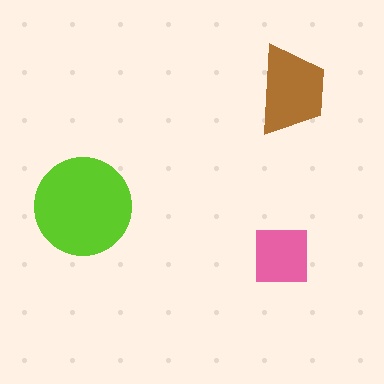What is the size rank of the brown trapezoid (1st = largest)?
2nd.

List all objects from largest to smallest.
The lime circle, the brown trapezoid, the pink square.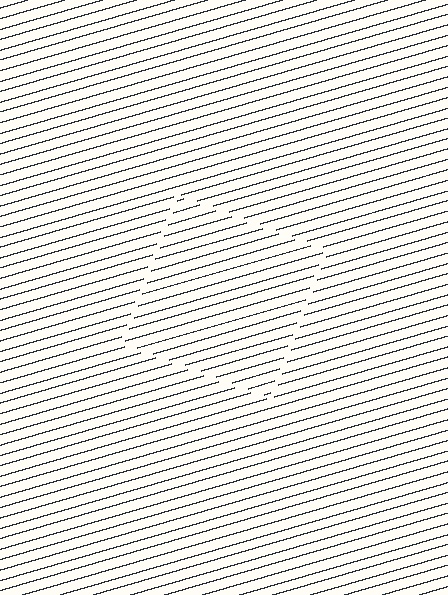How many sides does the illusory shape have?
4 sides — the line-ends trace a square.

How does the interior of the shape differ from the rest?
The interior of the shape contains the same grating, shifted by half a period — the contour is defined by the phase discontinuity where line-ends from the inner and outer gratings abut.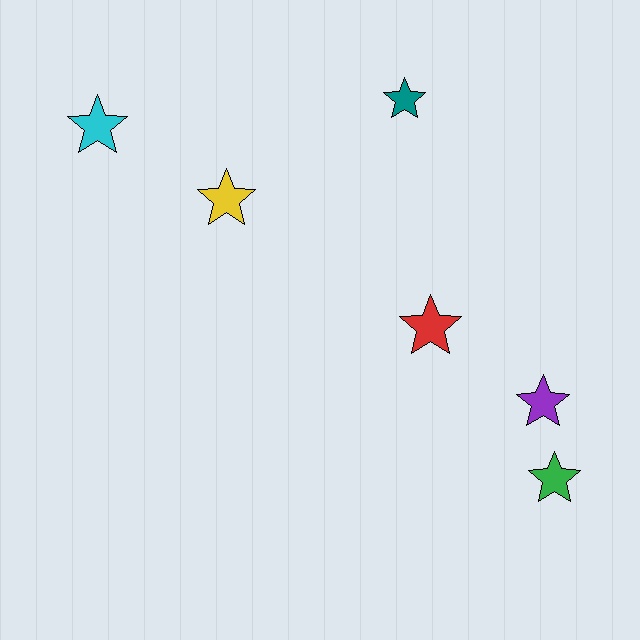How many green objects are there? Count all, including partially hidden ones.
There is 1 green object.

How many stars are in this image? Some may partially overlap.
There are 6 stars.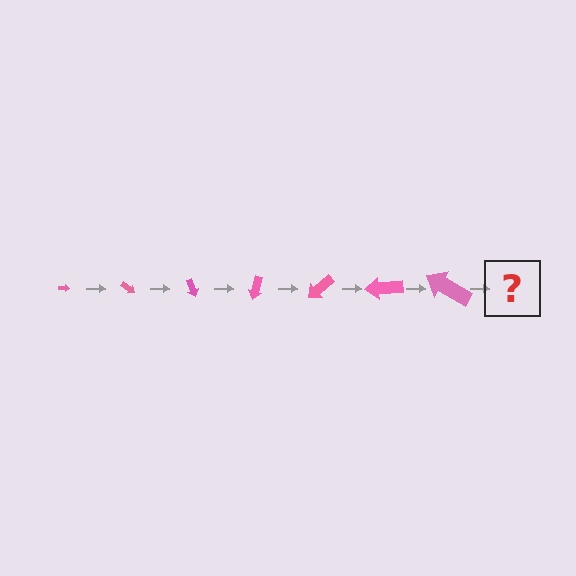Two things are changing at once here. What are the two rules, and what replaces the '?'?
The two rules are that the arrow grows larger each step and it rotates 35 degrees each step. The '?' should be an arrow, larger than the previous one and rotated 245 degrees from the start.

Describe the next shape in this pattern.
It should be an arrow, larger than the previous one and rotated 245 degrees from the start.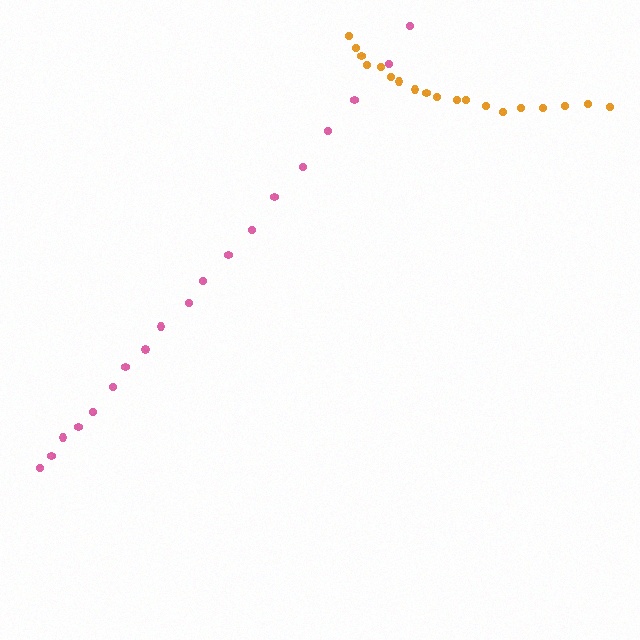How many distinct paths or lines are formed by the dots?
There are 2 distinct paths.